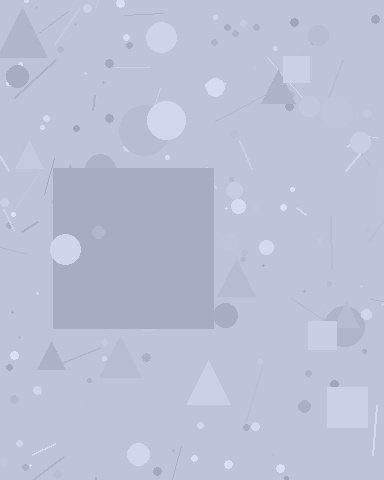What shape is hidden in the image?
A square is hidden in the image.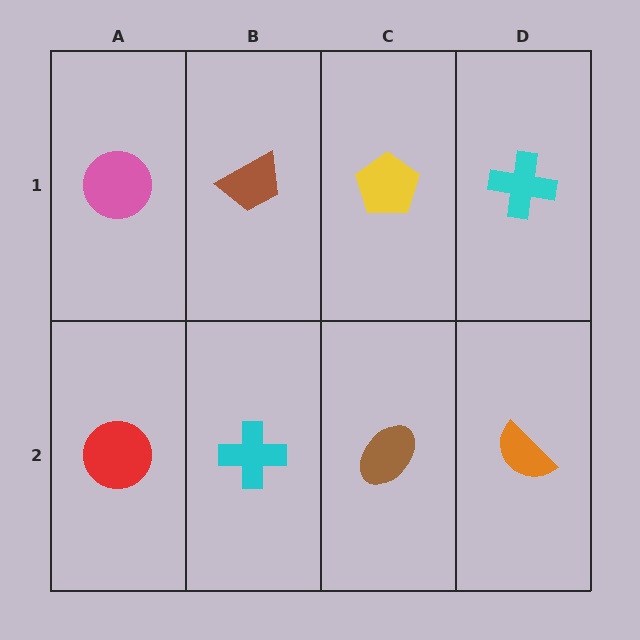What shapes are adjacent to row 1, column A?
A red circle (row 2, column A), a brown trapezoid (row 1, column B).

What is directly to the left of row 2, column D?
A brown ellipse.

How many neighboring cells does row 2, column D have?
2.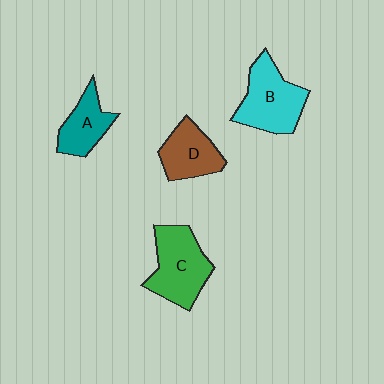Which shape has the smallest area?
Shape A (teal).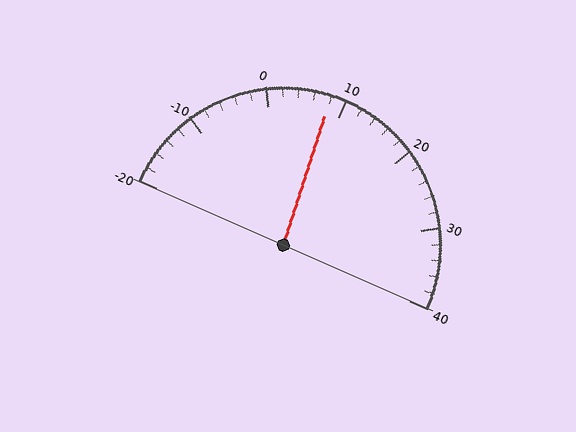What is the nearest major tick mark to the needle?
The nearest major tick mark is 10.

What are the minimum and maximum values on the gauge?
The gauge ranges from -20 to 40.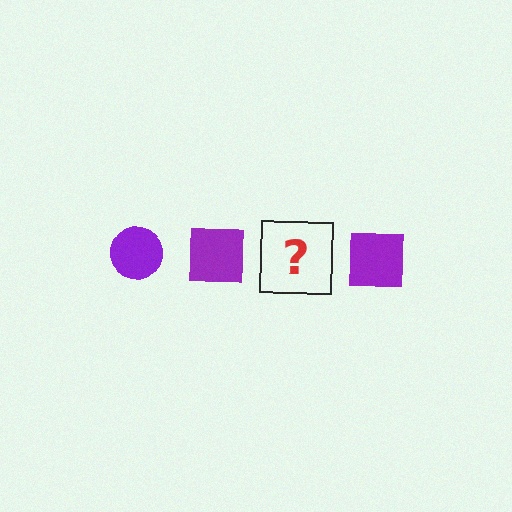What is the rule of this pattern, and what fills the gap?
The rule is that the pattern cycles through circle, square shapes in purple. The gap should be filled with a purple circle.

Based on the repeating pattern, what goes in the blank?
The blank should be a purple circle.